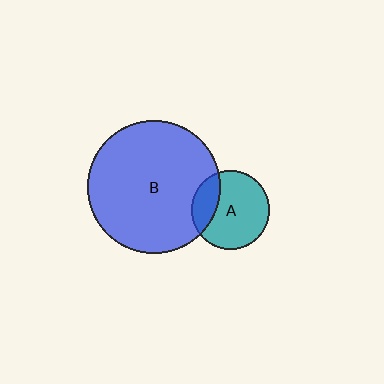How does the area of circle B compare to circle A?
Approximately 2.9 times.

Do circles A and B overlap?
Yes.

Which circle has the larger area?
Circle B (blue).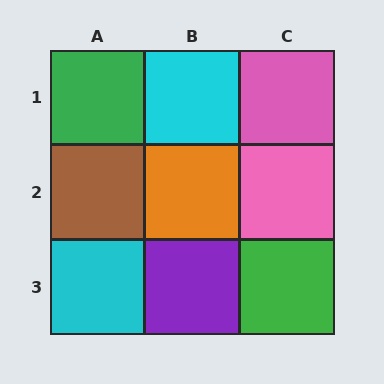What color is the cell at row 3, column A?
Cyan.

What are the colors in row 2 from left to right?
Brown, orange, pink.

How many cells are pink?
2 cells are pink.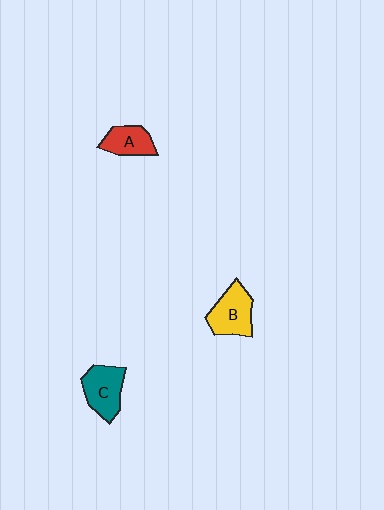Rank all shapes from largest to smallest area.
From largest to smallest: B (yellow), C (teal), A (red).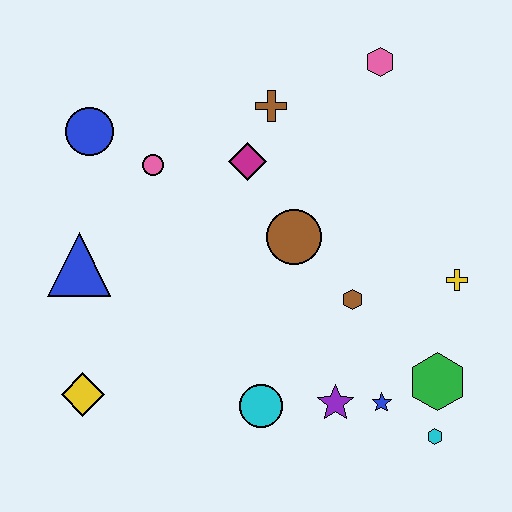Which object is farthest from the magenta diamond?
The cyan hexagon is farthest from the magenta diamond.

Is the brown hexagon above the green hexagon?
Yes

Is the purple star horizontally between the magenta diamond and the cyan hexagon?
Yes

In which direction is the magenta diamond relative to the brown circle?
The magenta diamond is above the brown circle.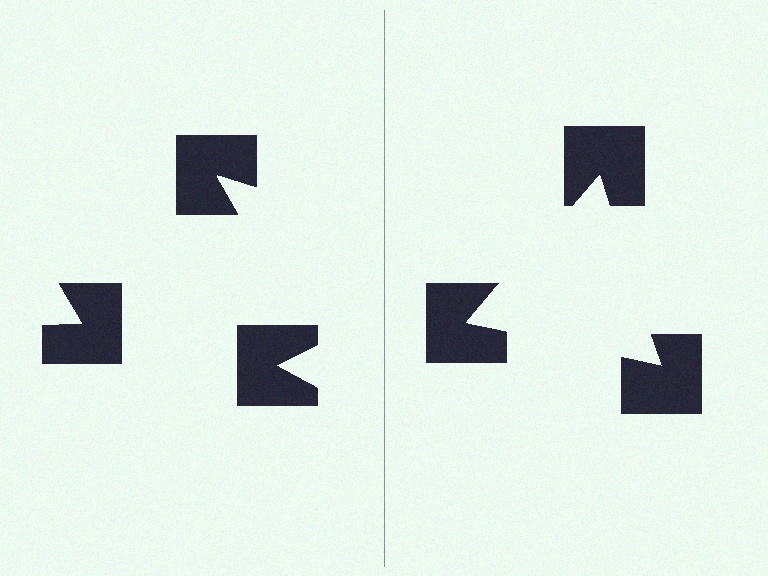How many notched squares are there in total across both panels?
6 — 3 on each side.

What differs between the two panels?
The notched squares are positioned identically on both sides; only the wedge orientations differ. On the right they align to a triangle; on the left they are misaligned.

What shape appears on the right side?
An illusory triangle.